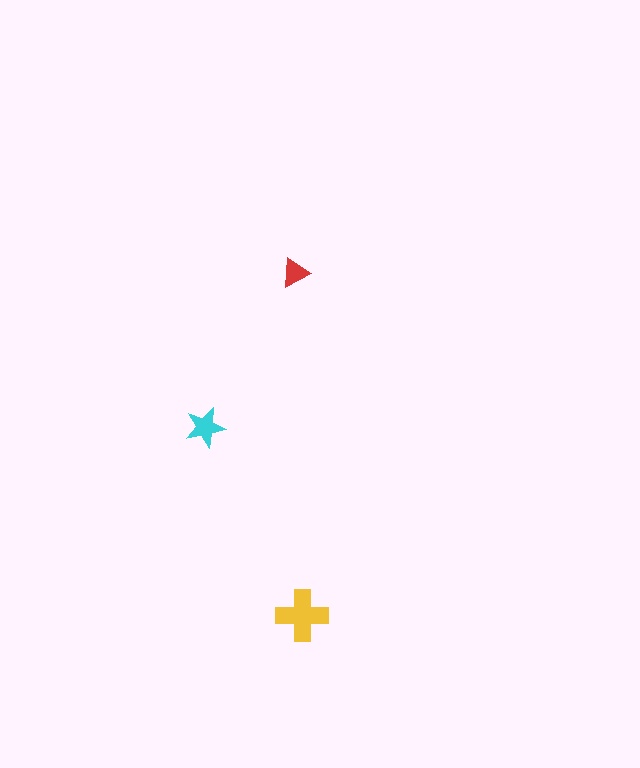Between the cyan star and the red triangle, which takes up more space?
The cyan star.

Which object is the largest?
The yellow cross.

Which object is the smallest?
The red triangle.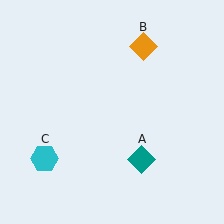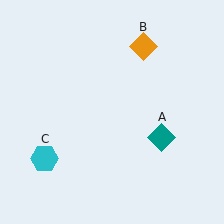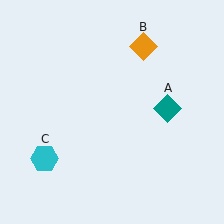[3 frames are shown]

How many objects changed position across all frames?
1 object changed position: teal diamond (object A).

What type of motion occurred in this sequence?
The teal diamond (object A) rotated counterclockwise around the center of the scene.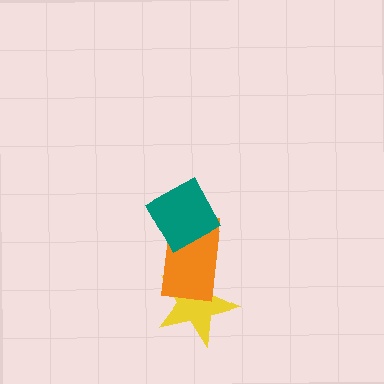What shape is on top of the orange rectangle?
The teal diamond is on top of the orange rectangle.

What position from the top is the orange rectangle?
The orange rectangle is 2nd from the top.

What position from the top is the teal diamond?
The teal diamond is 1st from the top.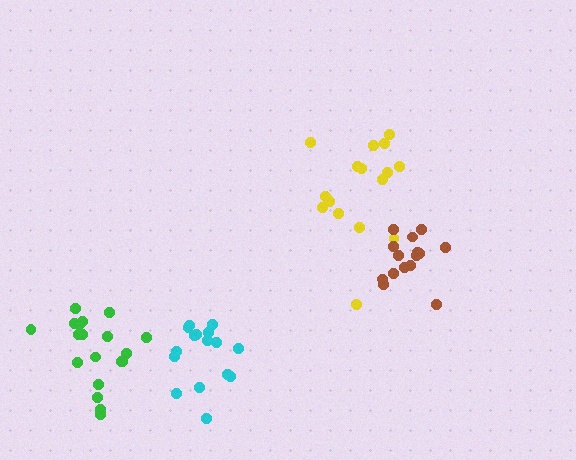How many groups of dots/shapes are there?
There are 4 groups.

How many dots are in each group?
Group 1: 16 dots, Group 2: 20 dots, Group 3: 16 dots, Group 4: 15 dots (67 total).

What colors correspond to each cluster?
The clusters are colored: yellow, green, cyan, brown.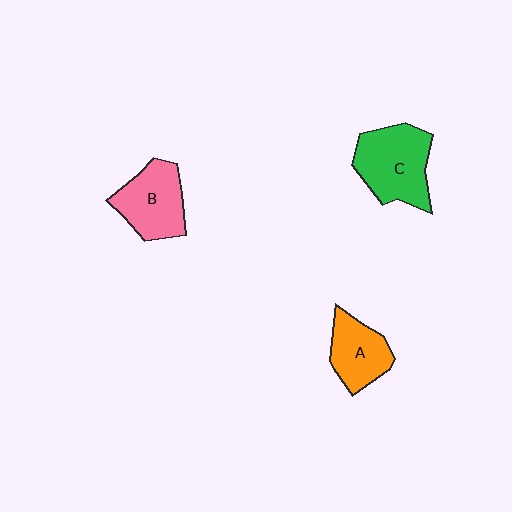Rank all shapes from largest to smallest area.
From largest to smallest: C (green), B (pink), A (orange).